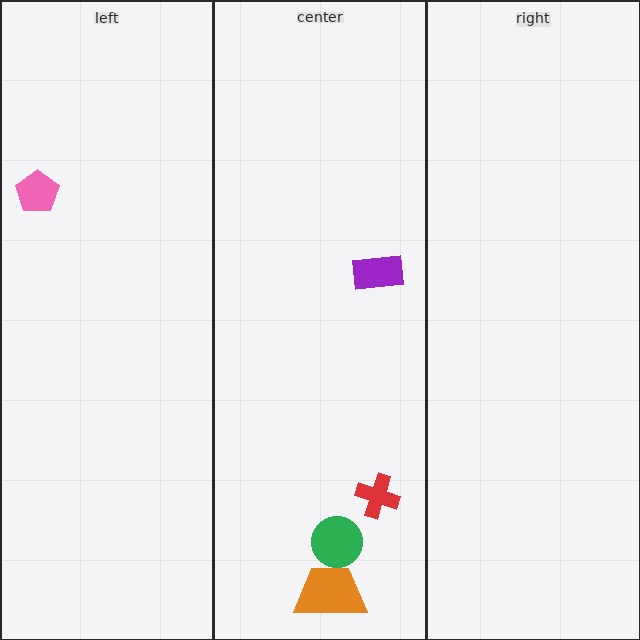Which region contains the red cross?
The center region.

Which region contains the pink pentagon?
The left region.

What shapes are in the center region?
The green circle, the orange trapezoid, the purple rectangle, the red cross.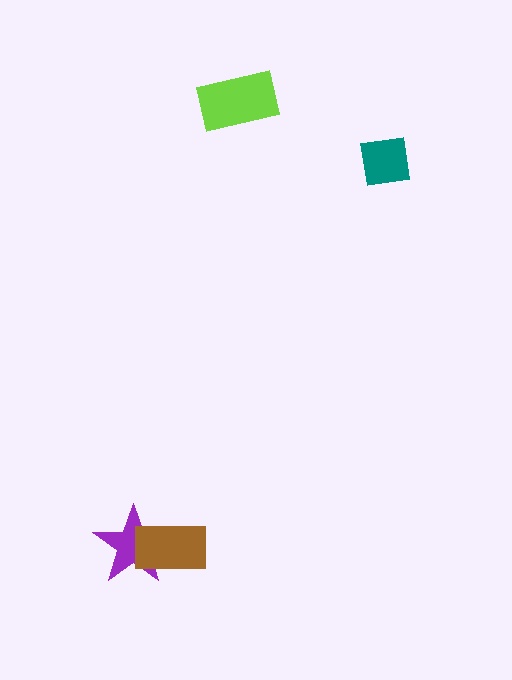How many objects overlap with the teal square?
0 objects overlap with the teal square.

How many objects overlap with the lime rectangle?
0 objects overlap with the lime rectangle.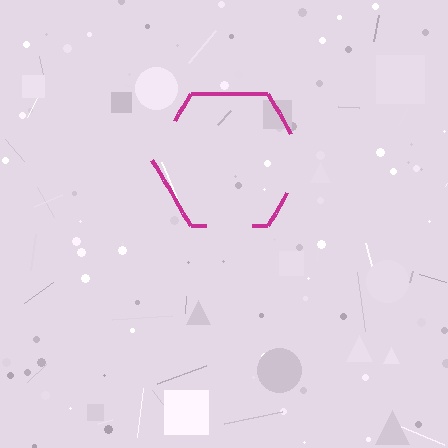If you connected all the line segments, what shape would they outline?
They would outline a hexagon.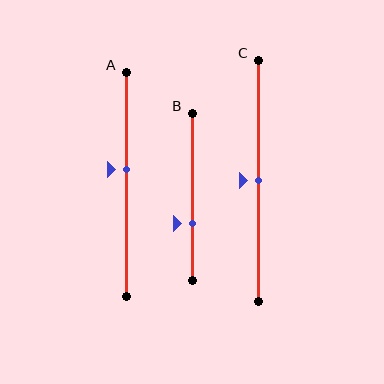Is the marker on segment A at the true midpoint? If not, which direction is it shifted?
No, the marker on segment A is shifted upward by about 7% of the segment length.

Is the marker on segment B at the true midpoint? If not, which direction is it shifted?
No, the marker on segment B is shifted downward by about 16% of the segment length.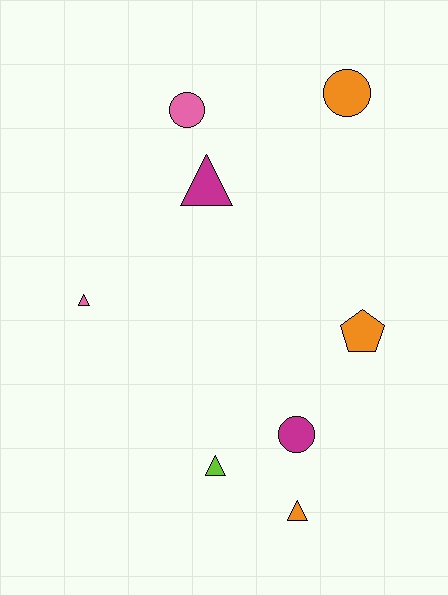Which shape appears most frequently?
Triangle, with 4 objects.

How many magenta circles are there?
There is 1 magenta circle.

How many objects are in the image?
There are 8 objects.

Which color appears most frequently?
Orange, with 3 objects.